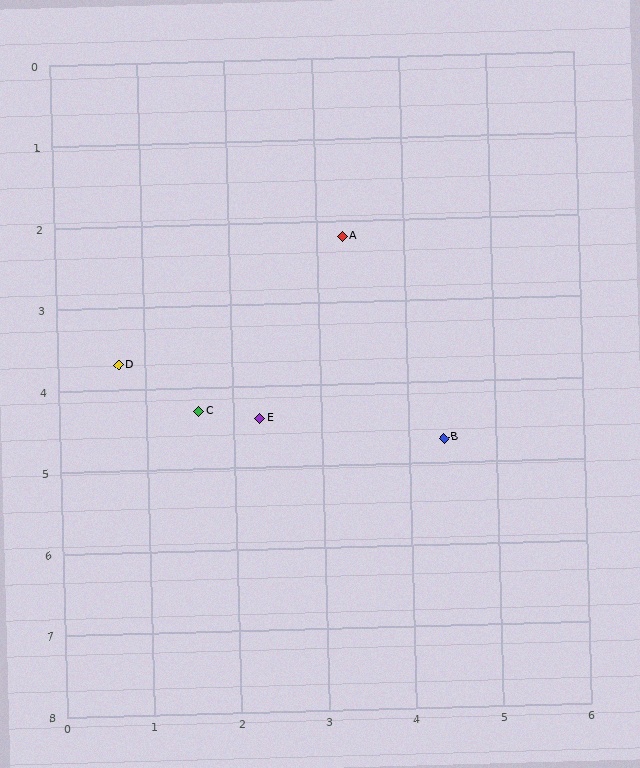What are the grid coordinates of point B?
Point B is at approximately (4.4, 4.7).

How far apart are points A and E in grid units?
Points A and E are about 2.4 grid units apart.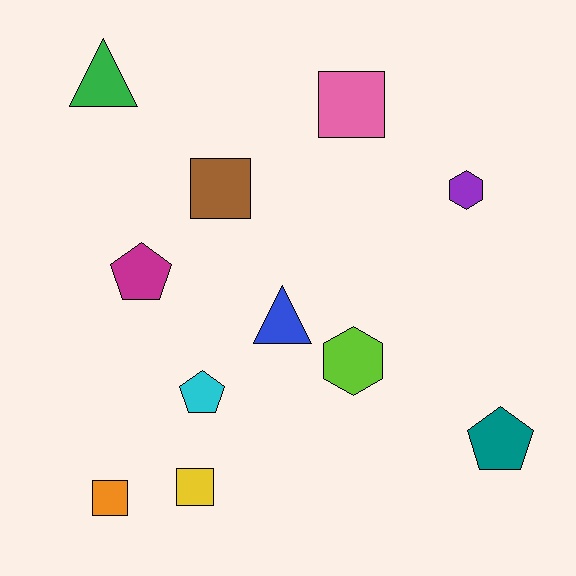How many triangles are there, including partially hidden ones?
There are 2 triangles.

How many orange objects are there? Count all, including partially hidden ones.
There is 1 orange object.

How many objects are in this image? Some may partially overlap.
There are 11 objects.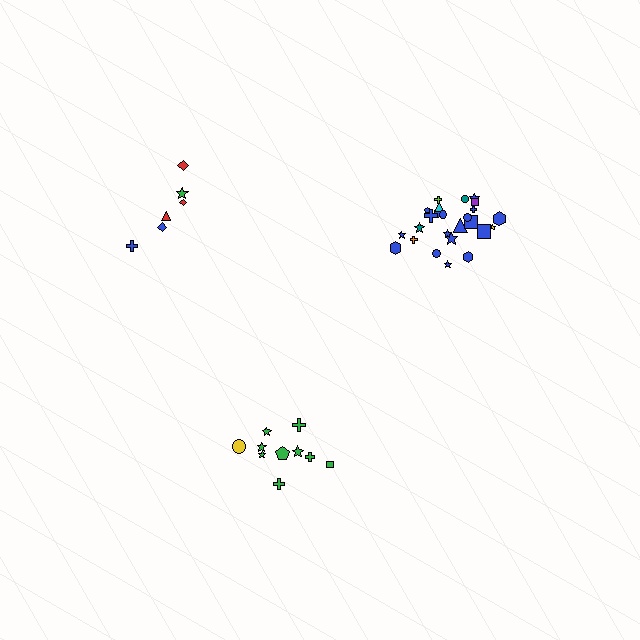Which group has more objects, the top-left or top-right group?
The top-right group.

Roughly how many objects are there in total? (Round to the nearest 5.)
Roughly 40 objects in total.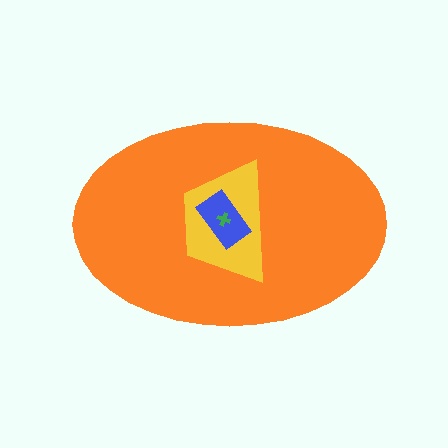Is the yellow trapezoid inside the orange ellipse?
Yes.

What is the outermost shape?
The orange ellipse.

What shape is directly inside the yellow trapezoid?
The blue rectangle.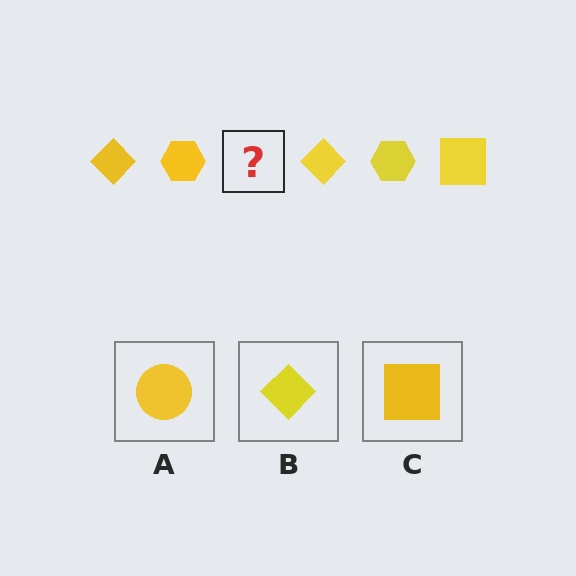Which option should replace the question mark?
Option C.